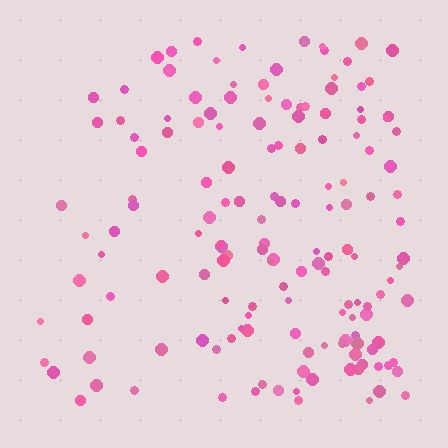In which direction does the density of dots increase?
From left to right, with the right side densest.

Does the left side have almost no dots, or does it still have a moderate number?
Still a moderate number, just noticeably fewer than the right.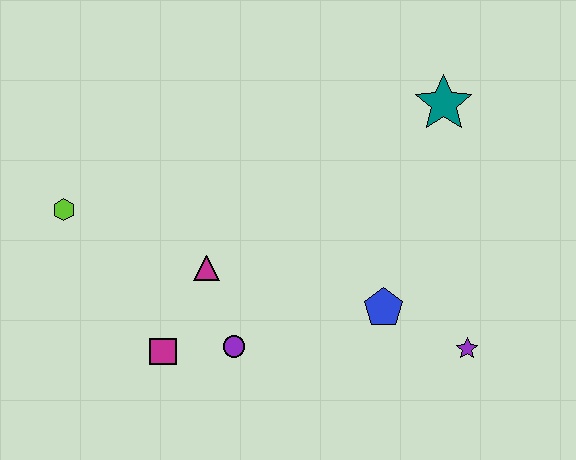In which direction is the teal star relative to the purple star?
The teal star is above the purple star.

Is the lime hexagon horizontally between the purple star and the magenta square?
No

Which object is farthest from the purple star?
The lime hexagon is farthest from the purple star.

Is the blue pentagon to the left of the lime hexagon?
No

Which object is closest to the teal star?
The blue pentagon is closest to the teal star.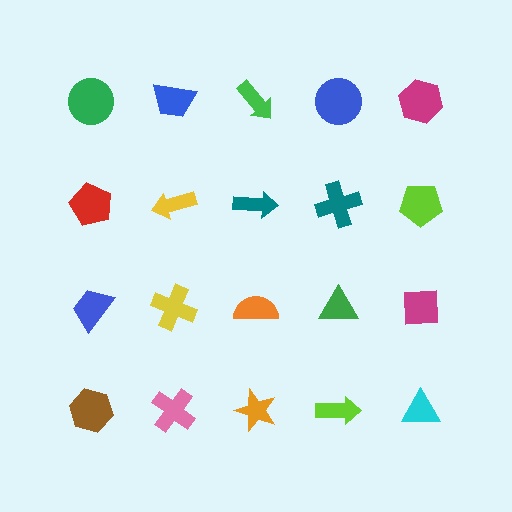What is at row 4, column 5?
A cyan triangle.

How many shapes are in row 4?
5 shapes.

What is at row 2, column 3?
A teal arrow.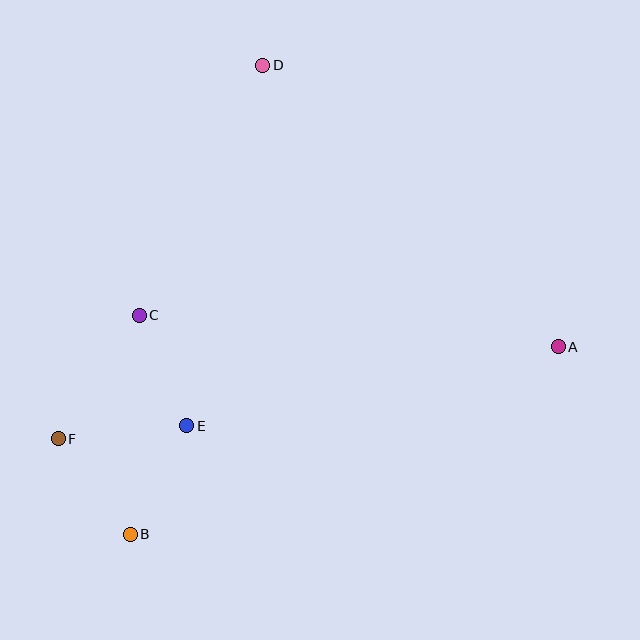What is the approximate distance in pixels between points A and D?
The distance between A and D is approximately 408 pixels.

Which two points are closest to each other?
Points B and F are closest to each other.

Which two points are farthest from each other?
Points A and F are farthest from each other.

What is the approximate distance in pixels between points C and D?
The distance between C and D is approximately 279 pixels.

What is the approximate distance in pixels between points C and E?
The distance between C and E is approximately 120 pixels.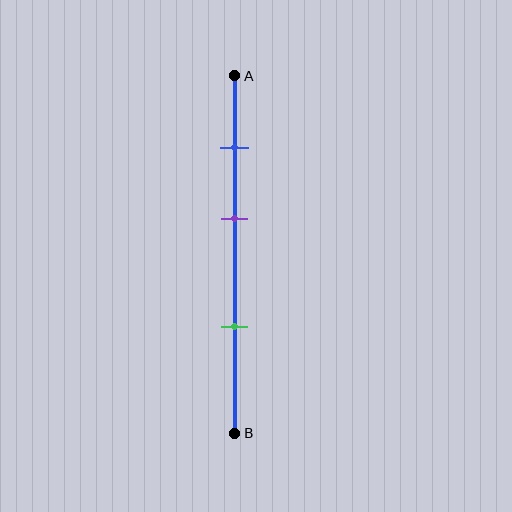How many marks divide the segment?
There are 3 marks dividing the segment.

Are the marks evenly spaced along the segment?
Yes, the marks are approximately evenly spaced.